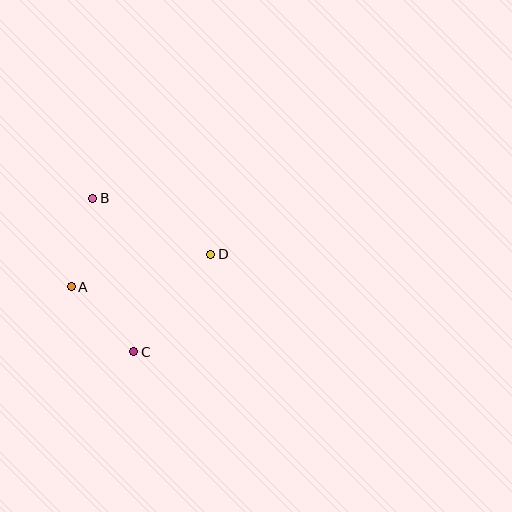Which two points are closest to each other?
Points A and C are closest to each other.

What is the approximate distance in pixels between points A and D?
The distance between A and D is approximately 143 pixels.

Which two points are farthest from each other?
Points B and C are farthest from each other.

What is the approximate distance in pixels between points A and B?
The distance between A and B is approximately 91 pixels.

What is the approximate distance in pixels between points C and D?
The distance between C and D is approximately 124 pixels.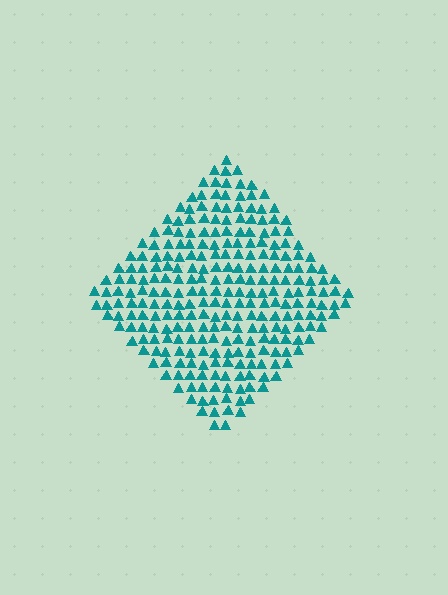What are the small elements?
The small elements are triangles.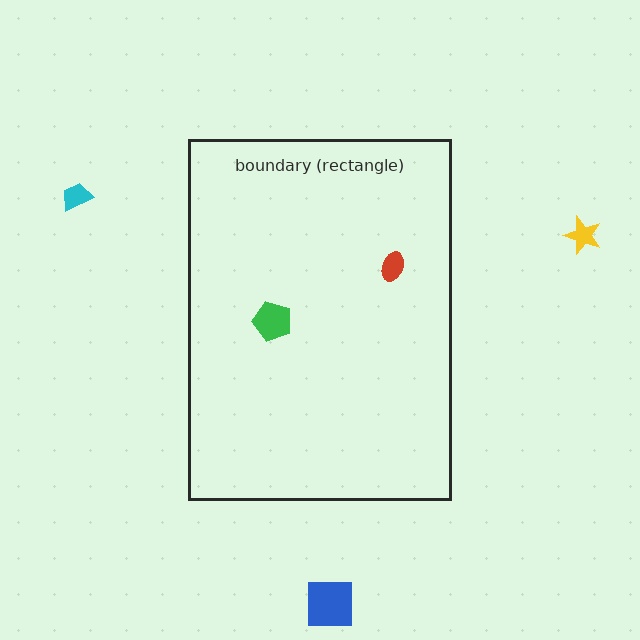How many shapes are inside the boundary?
2 inside, 3 outside.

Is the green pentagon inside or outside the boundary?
Inside.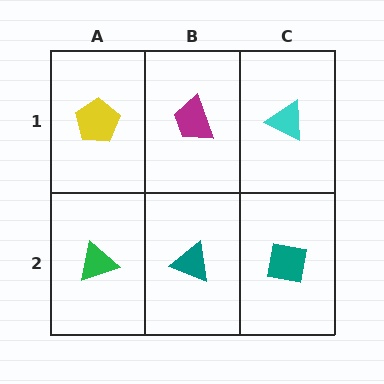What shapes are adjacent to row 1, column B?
A teal triangle (row 2, column B), a yellow pentagon (row 1, column A), a cyan triangle (row 1, column C).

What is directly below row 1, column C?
A teal square.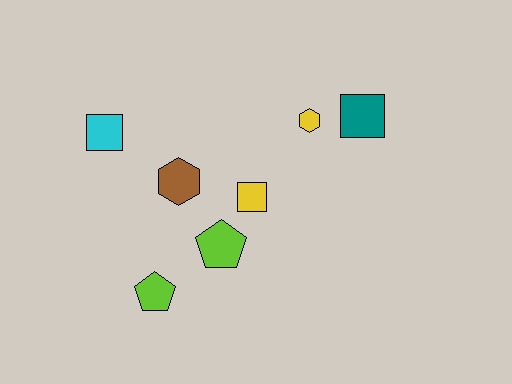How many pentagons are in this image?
There are 2 pentagons.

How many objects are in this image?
There are 7 objects.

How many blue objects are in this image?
There are no blue objects.